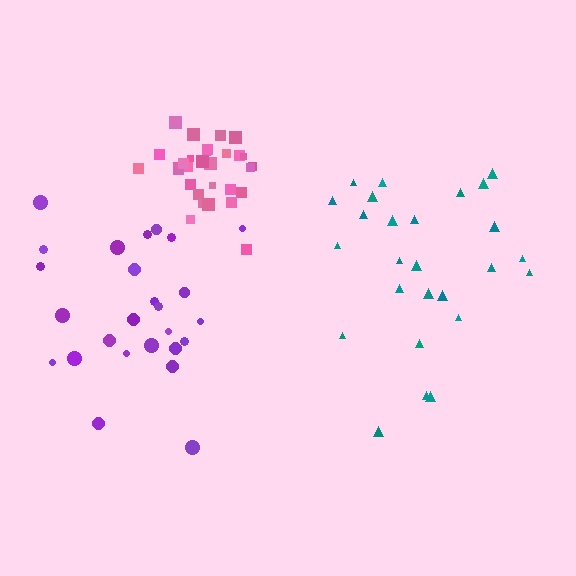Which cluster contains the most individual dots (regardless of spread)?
Pink (30).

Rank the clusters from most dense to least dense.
pink, purple, teal.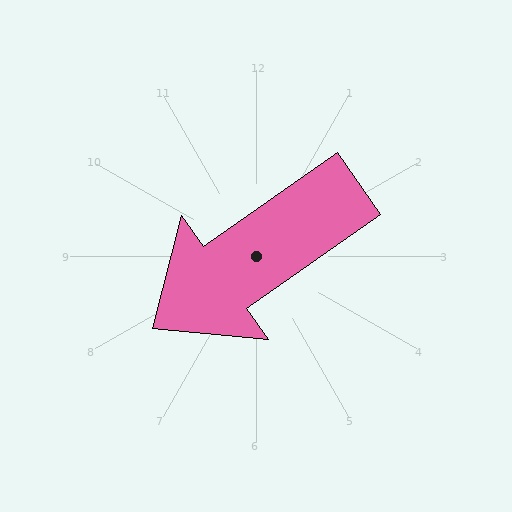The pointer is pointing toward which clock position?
Roughly 8 o'clock.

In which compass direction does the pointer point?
Southwest.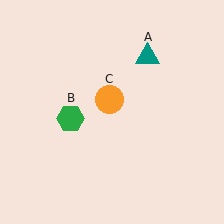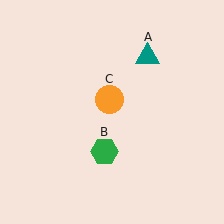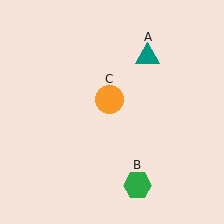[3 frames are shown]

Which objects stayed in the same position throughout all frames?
Teal triangle (object A) and orange circle (object C) remained stationary.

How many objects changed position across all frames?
1 object changed position: green hexagon (object B).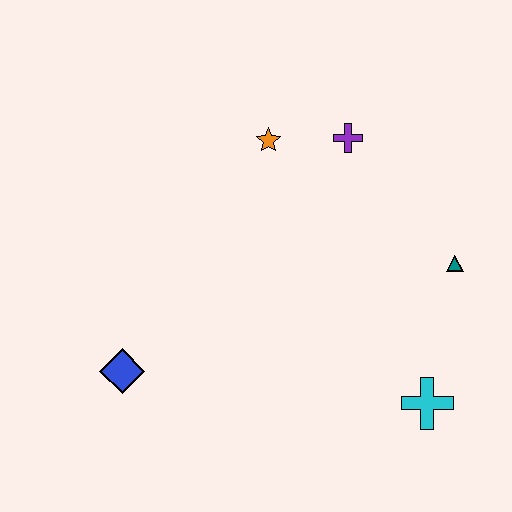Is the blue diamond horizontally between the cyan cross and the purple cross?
No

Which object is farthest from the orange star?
The cyan cross is farthest from the orange star.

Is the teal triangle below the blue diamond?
No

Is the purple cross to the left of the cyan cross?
Yes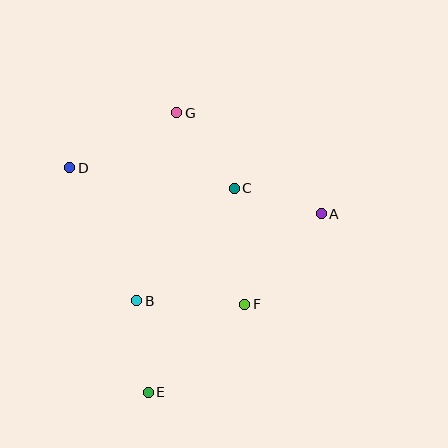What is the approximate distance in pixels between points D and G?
The distance between D and G is approximately 121 pixels.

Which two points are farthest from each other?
Points E and G are farthest from each other.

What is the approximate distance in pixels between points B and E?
The distance between B and E is approximately 92 pixels.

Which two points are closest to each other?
Points A and C are closest to each other.